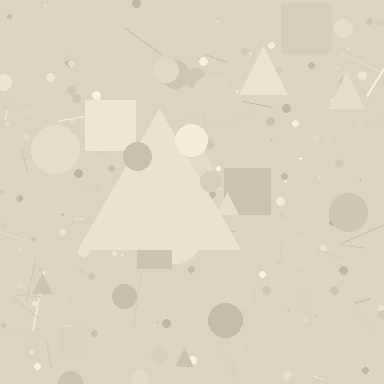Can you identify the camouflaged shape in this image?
The camouflaged shape is a triangle.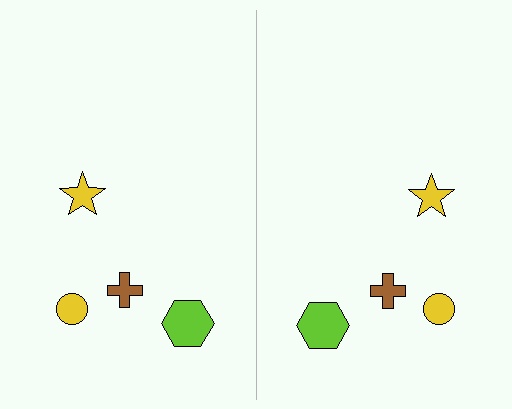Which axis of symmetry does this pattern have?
The pattern has a vertical axis of symmetry running through the center of the image.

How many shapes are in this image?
There are 8 shapes in this image.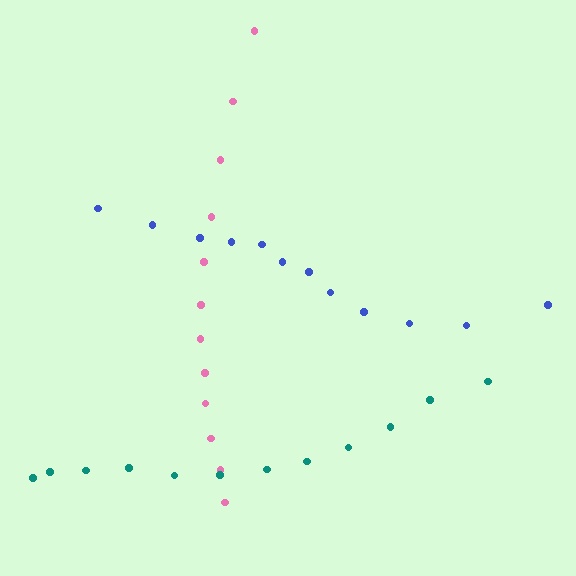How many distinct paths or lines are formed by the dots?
There are 3 distinct paths.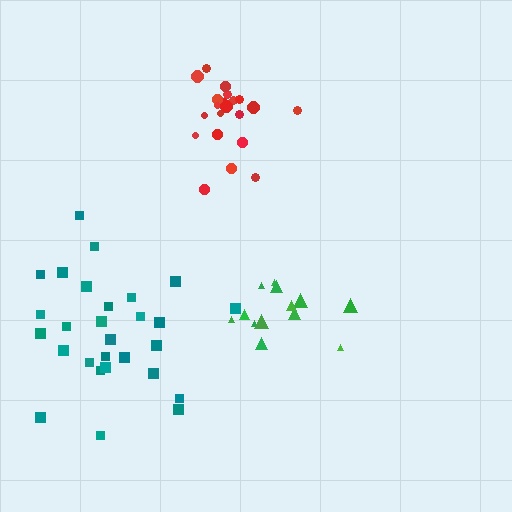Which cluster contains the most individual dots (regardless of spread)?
Teal (28).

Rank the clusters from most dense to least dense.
red, green, teal.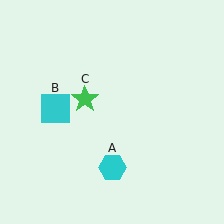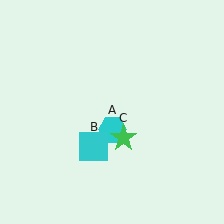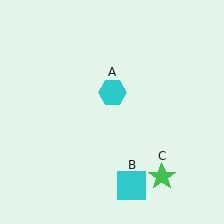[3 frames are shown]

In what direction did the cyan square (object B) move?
The cyan square (object B) moved down and to the right.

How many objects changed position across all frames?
3 objects changed position: cyan hexagon (object A), cyan square (object B), green star (object C).